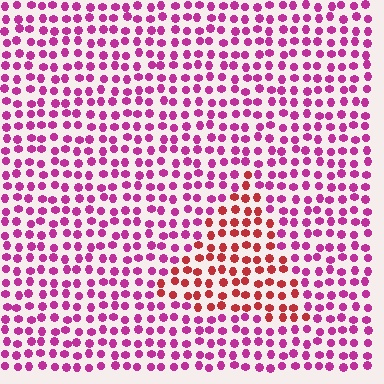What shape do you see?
I see a triangle.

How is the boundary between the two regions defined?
The boundary is defined purely by a slight shift in hue (about 41 degrees). Spacing, size, and orientation are identical on both sides.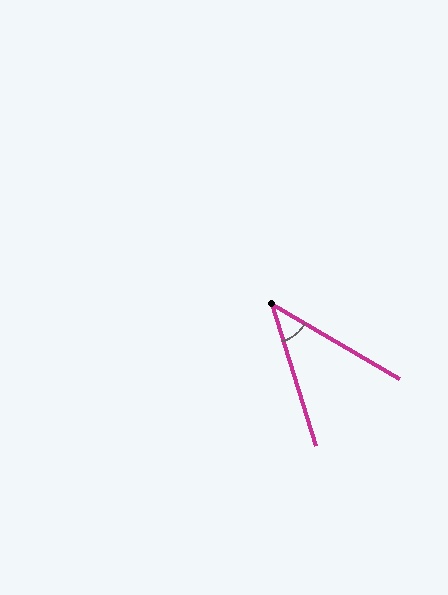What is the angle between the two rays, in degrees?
Approximately 43 degrees.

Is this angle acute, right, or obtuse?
It is acute.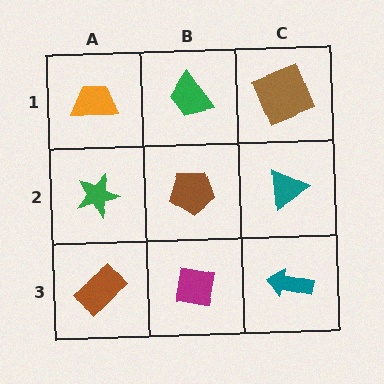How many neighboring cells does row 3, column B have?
3.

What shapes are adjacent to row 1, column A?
A green star (row 2, column A), a green trapezoid (row 1, column B).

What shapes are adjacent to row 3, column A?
A green star (row 2, column A), a magenta square (row 3, column B).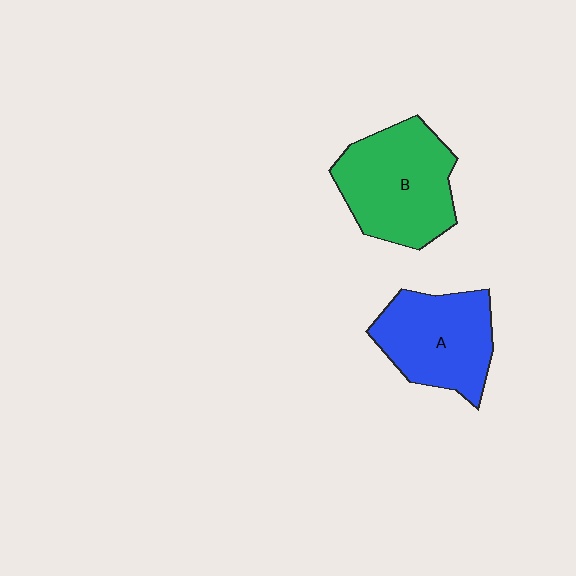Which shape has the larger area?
Shape B (green).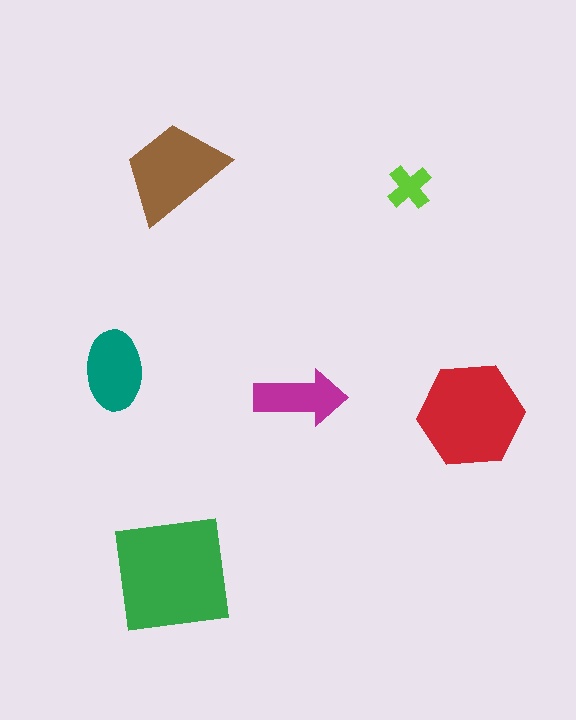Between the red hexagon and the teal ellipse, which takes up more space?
The red hexagon.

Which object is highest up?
The brown trapezoid is topmost.